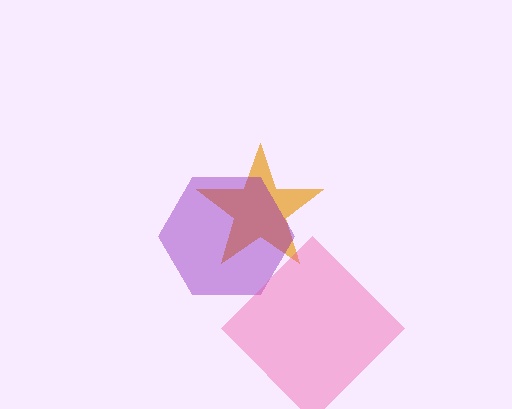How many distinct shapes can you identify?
There are 3 distinct shapes: an orange star, a purple hexagon, a pink diamond.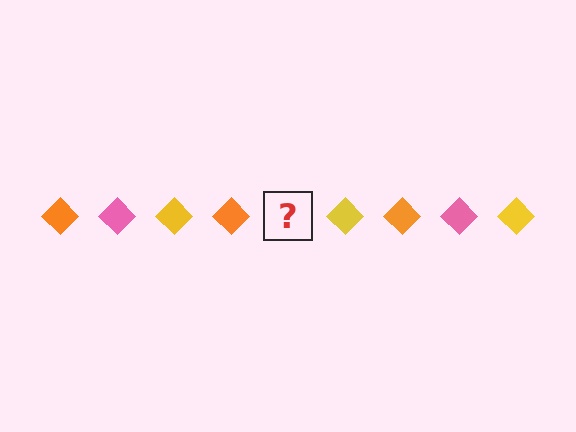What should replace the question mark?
The question mark should be replaced with a pink diamond.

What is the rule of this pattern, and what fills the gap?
The rule is that the pattern cycles through orange, pink, yellow diamonds. The gap should be filled with a pink diamond.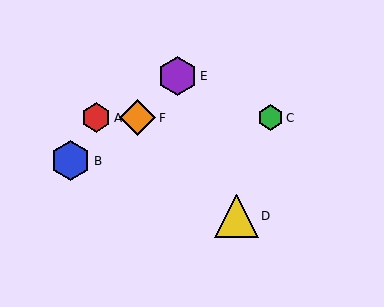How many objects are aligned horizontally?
3 objects (A, C, F) are aligned horizontally.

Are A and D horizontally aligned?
No, A is at y≈118 and D is at y≈216.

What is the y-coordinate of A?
Object A is at y≈118.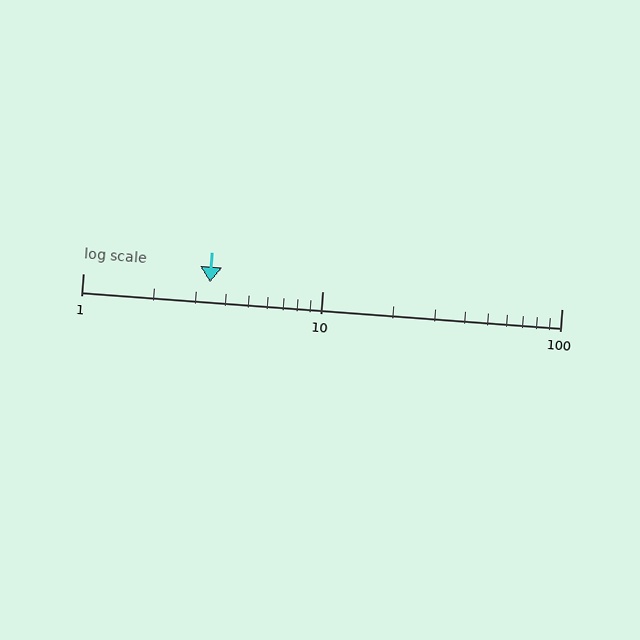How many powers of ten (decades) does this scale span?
The scale spans 2 decades, from 1 to 100.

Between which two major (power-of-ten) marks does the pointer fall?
The pointer is between 1 and 10.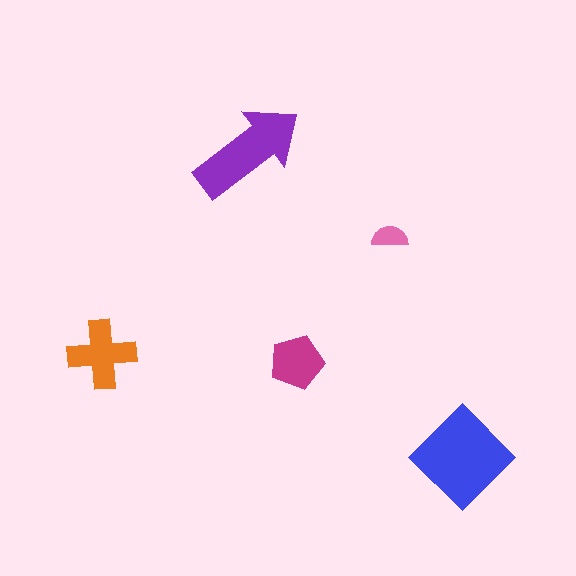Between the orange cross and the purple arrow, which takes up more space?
The purple arrow.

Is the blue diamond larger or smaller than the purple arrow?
Larger.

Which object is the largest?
The blue diamond.